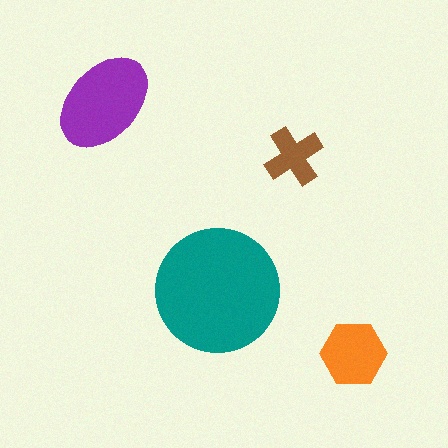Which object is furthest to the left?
The purple ellipse is leftmost.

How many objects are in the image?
There are 4 objects in the image.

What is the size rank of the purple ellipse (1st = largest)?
2nd.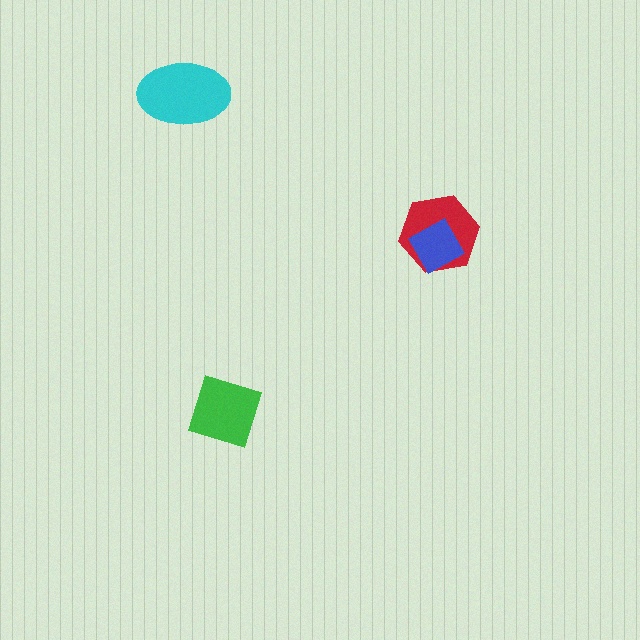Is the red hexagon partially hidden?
Yes, it is partially covered by another shape.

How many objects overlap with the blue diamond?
1 object overlaps with the blue diamond.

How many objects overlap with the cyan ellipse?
0 objects overlap with the cyan ellipse.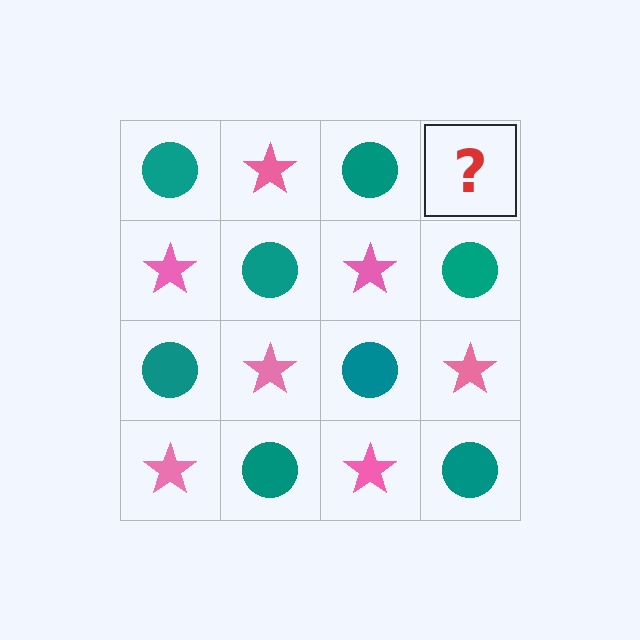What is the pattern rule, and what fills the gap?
The rule is that it alternates teal circle and pink star in a checkerboard pattern. The gap should be filled with a pink star.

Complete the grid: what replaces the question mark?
The question mark should be replaced with a pink star.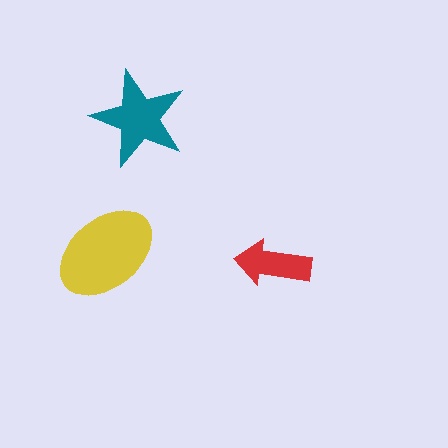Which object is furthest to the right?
The red arrow is rightmost.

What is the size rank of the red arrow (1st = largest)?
3rd.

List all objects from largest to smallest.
The yellow ellipse, the teal star, the red arrow.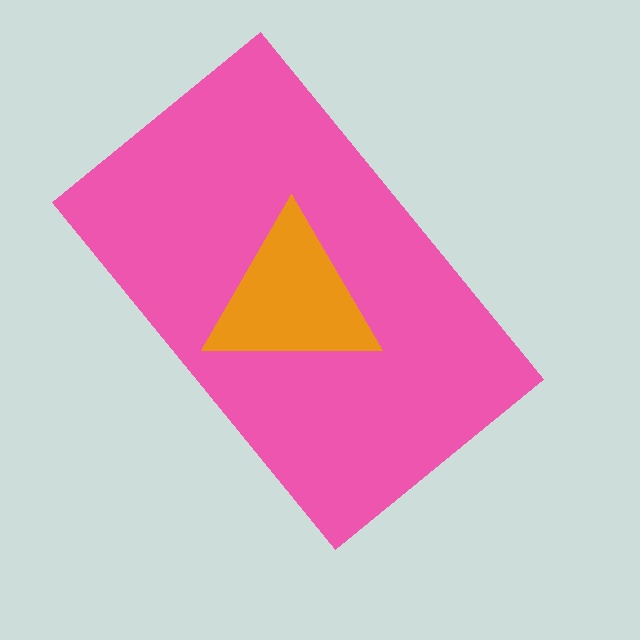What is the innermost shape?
The orange triangle.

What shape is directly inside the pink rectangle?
The orange triangle.